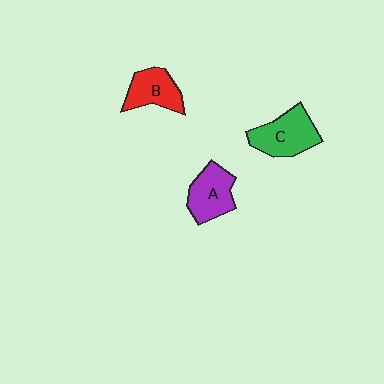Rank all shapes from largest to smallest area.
From largest to smallest: C (green), A (purple), B (red).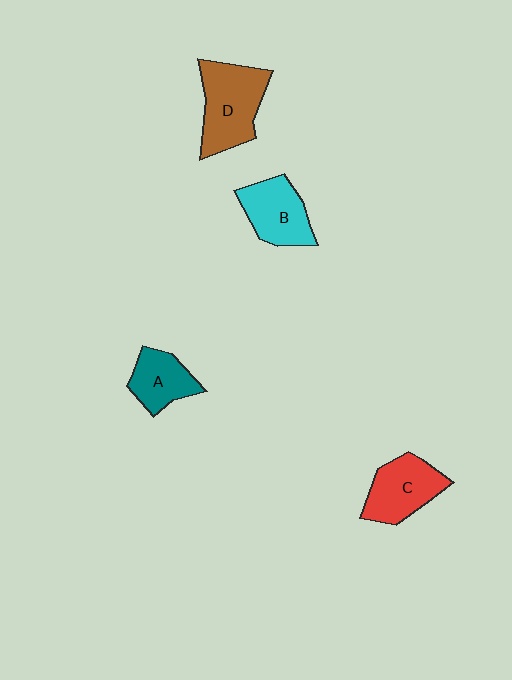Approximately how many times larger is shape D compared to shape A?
Approximately 1.6 times.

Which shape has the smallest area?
Shape A (teal).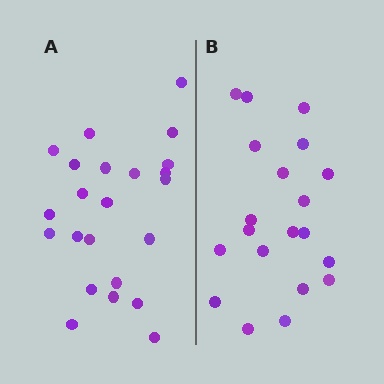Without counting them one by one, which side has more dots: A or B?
Region A (the left region) has more dots.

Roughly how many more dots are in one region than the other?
Region A has just a few more — roughly 2 or 3 more dots than region B.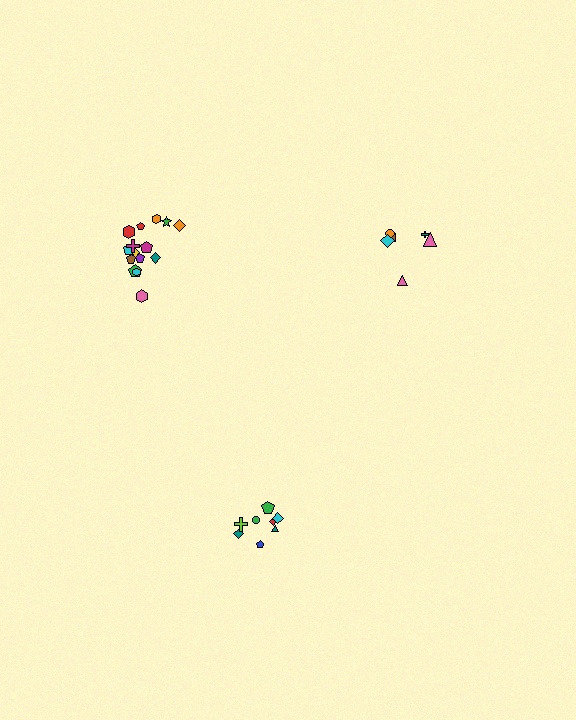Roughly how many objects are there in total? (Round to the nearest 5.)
Roughly 30 objects in total.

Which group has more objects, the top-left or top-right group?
The top-left group.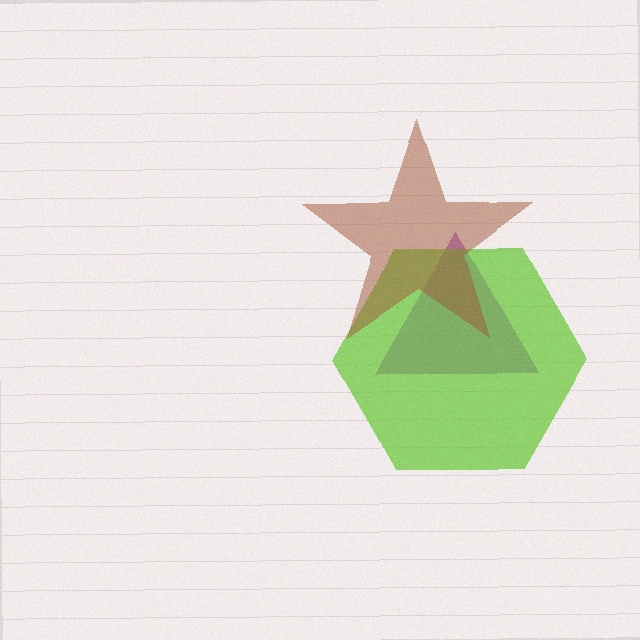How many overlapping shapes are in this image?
There are 3 overlapping shapes in the image.